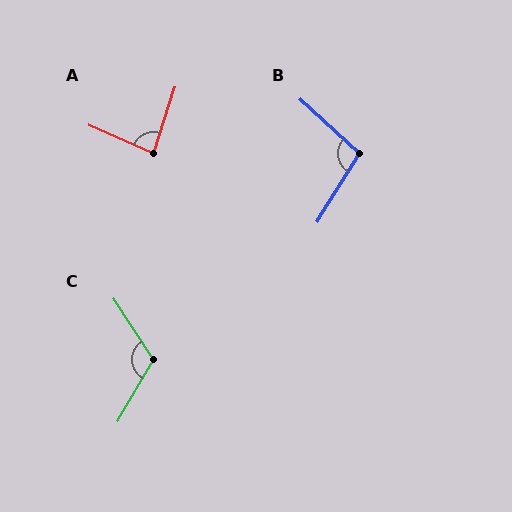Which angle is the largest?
C, at approximately 117 degrees.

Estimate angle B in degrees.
Approximately 101 degrees.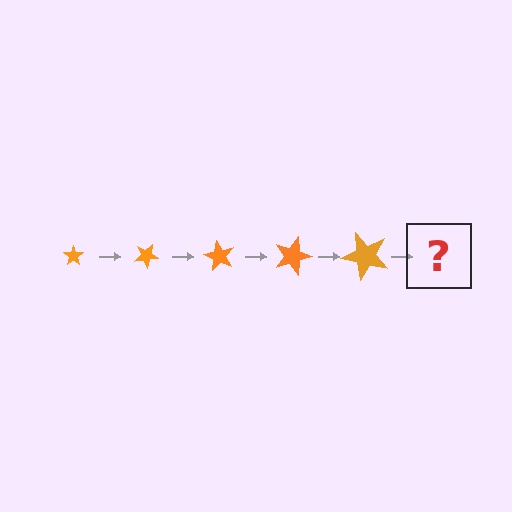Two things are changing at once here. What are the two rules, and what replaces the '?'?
The two rules are that the star grows larger each step and it rotates 30 degrees each step. The '?' should be a star, larger than the previous one and rotated 150 degrees from the start.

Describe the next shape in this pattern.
It should be a star, larger than the previous one and rotated 150 degrees from the start.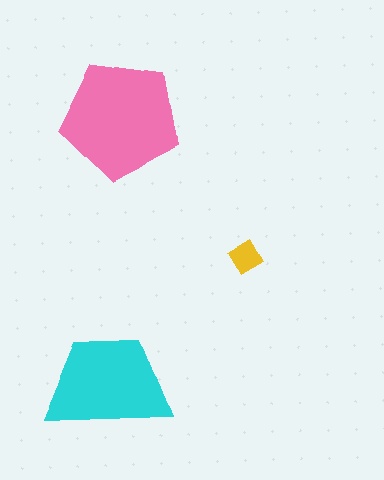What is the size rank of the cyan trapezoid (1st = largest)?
2nd.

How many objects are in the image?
There are 3 objects in the image.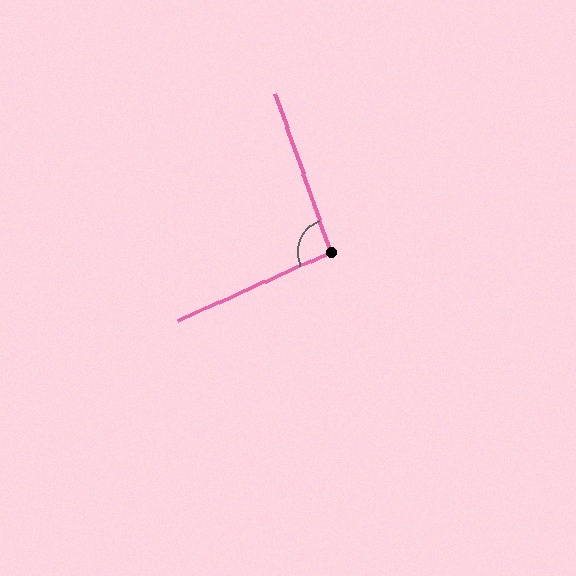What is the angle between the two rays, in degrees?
Approximately 95 degrees.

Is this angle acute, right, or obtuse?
It is approximately a right angle.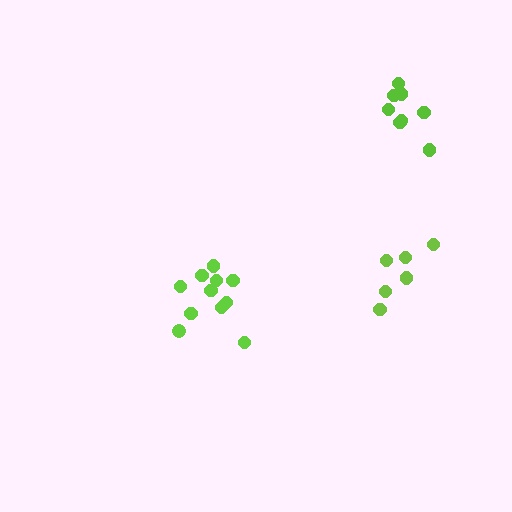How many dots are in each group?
Group 1: 11 dots, Group 2: 6 dots, Group 3: 8 dots (25 total).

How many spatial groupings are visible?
There are 3 spatial groupings.